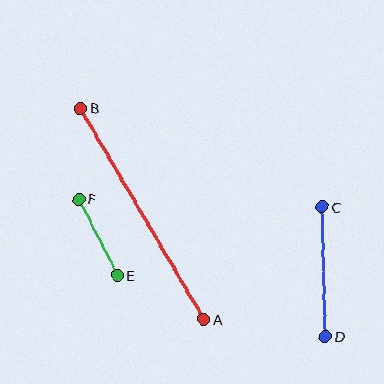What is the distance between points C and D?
The distance is approximately 130 pixels.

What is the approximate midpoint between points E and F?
The midpoint is at approximately (98, 237) pixels.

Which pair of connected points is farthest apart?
Points A and B are farthest apart.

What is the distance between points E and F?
The distance is approximately 85 pixels.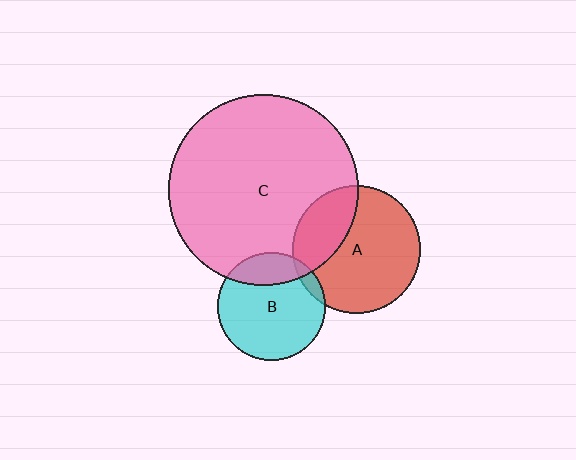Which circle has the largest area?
Circle C (pink).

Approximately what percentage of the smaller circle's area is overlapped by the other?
Approximately 5%.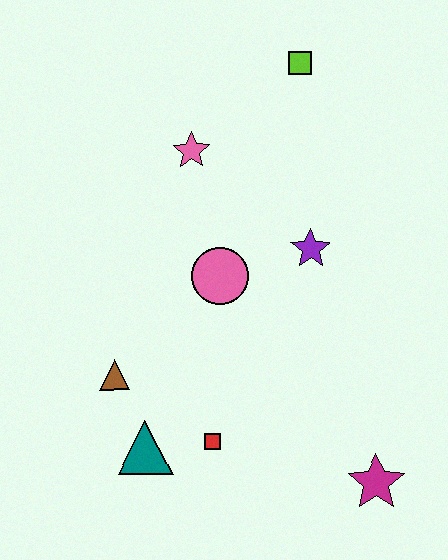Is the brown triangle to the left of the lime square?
Yes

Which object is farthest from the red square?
The lime square is farthest from the red square.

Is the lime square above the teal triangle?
Yes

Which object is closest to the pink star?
The pink circle is closest to the pink star.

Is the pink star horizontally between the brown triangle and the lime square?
Yes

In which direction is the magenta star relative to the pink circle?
The magenta star is below the pink circle.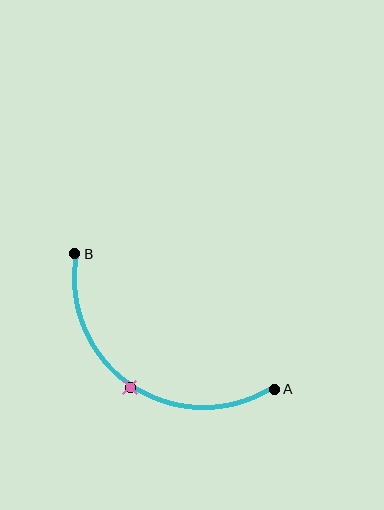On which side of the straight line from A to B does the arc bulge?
The arc bulges below and to the left of the straight line connecting A and B.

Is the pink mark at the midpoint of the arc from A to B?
Yes. The pink mark lies on the arc at equal arc-length from both A and B — it is the arc midpoint.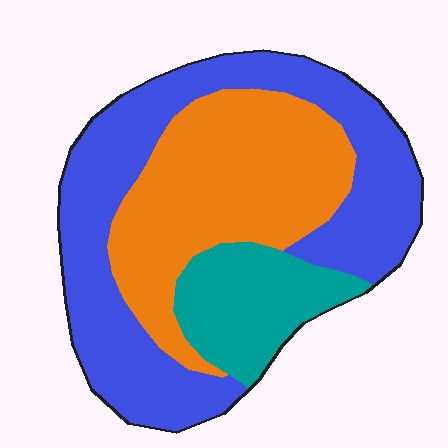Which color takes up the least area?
Teal, at roughly 15%.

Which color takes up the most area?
Blue, at roughly 50%.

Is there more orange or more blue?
Blue.